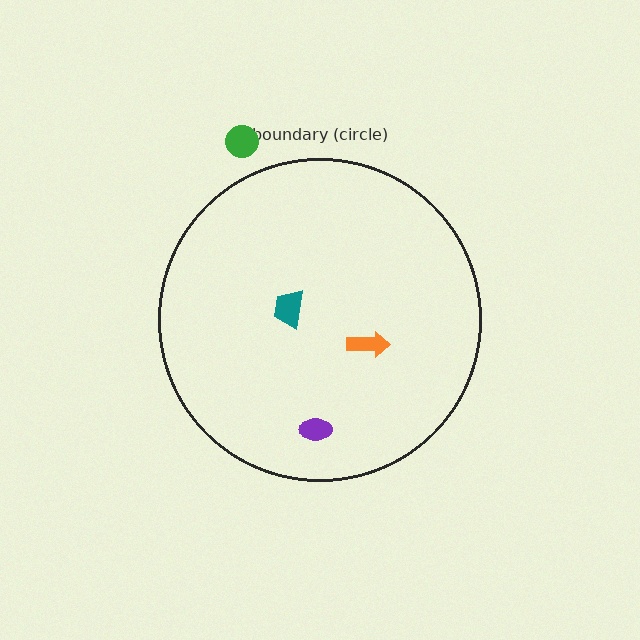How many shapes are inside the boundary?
3 inside, 1 outside.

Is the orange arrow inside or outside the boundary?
Inside.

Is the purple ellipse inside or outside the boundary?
Inside.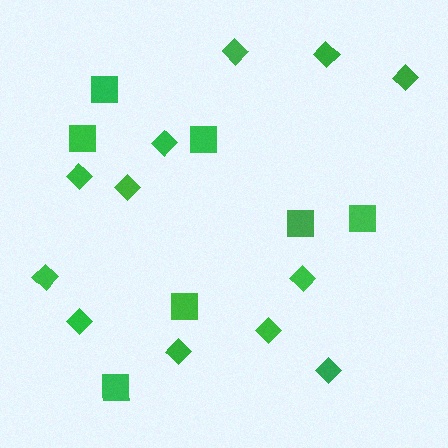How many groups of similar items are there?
There are 2 groups: one group of squares (7) and one group of diamonds (12).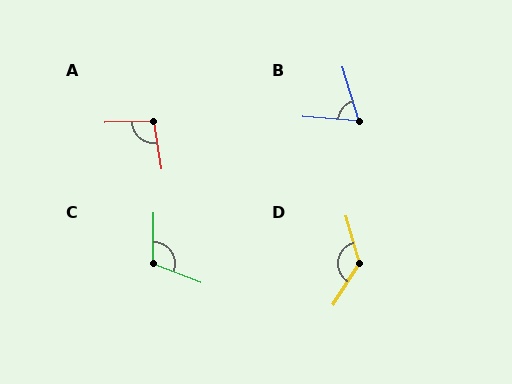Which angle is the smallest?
B, at approximately 69 degrees.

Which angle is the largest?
D, at approximately 132 degrees.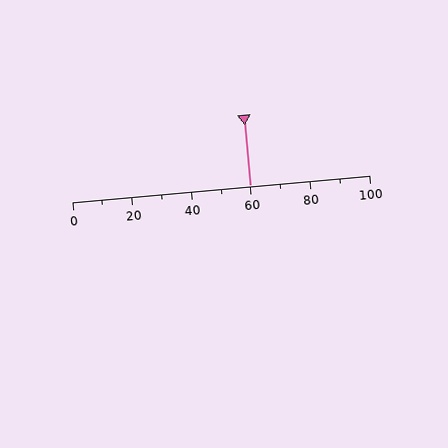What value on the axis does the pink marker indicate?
The marker indicates approximately 60.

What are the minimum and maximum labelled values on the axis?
The axis runs from 0 to 100.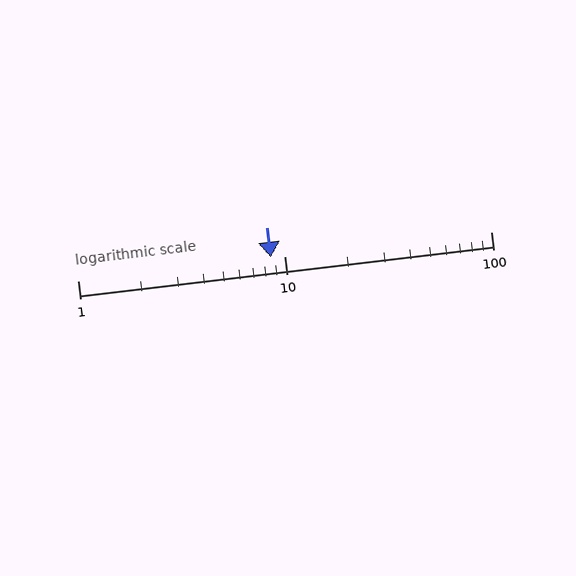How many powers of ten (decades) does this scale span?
The scale spans 2 decades, from 1 to 100.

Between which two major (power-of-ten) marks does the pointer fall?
The pointer is between 1 and 10.